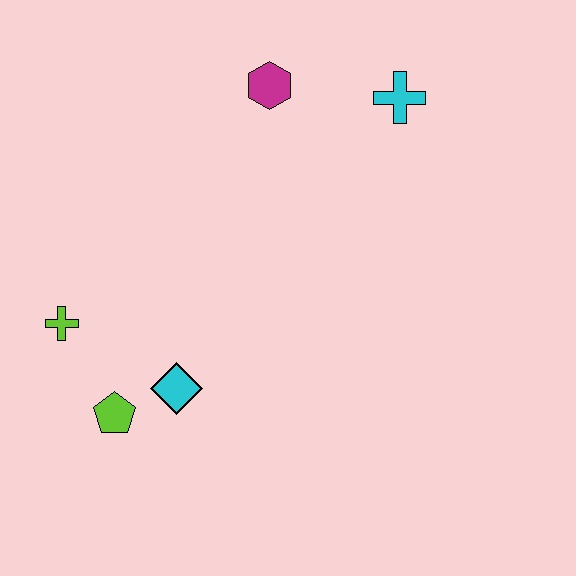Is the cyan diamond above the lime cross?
No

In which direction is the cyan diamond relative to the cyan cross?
The cyan diamond is below the cyan cross.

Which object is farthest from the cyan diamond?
The cyan cross is farthest from the cyan diamond.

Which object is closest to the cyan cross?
The magenta hexagon is closest to the cyan cross.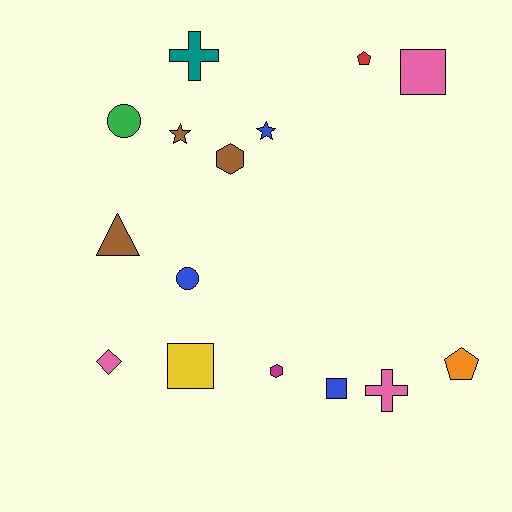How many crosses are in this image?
There are 2 crosses.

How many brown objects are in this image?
There are 3 brown objects.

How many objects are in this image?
There are 15 objects.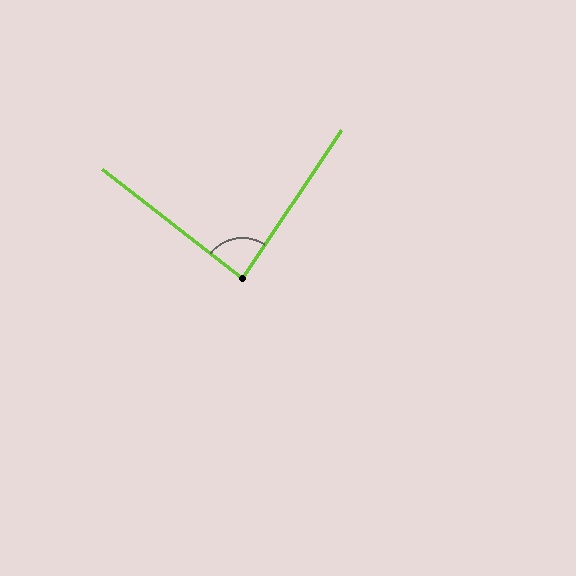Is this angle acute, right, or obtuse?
It is approximately a right angle.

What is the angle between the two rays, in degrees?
Approximately 86 degrees.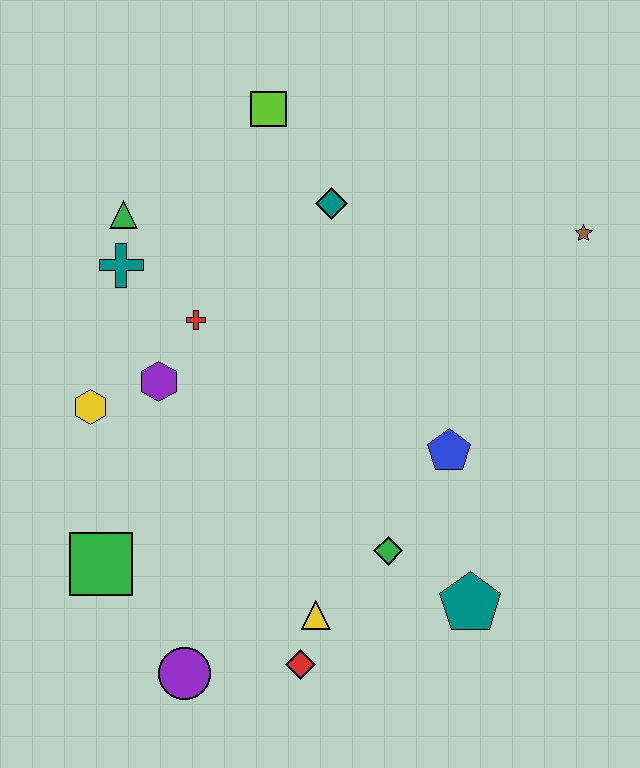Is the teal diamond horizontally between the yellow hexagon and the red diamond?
No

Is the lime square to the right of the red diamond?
No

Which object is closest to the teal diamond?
The lime square is closest to the teal diamond.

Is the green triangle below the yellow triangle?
No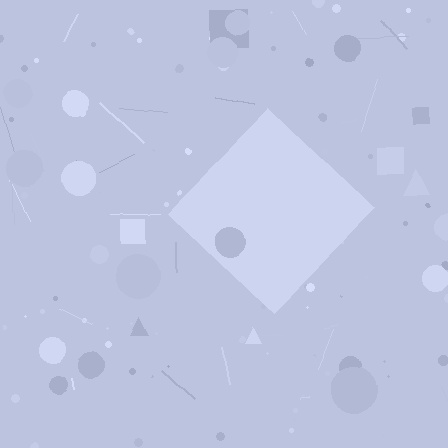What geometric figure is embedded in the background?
A diamond is embedded in the background.